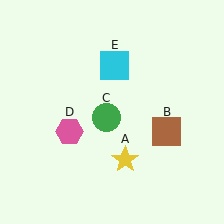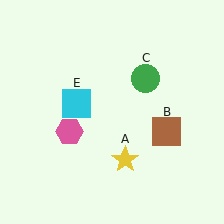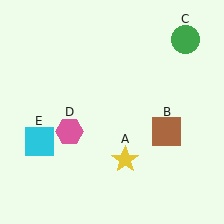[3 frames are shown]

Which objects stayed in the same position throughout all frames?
Yellow star (object A) and brown square (object B) and pink hexagon (object D) remained stationary.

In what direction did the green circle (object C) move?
The green circle (object C) moved up and to the right.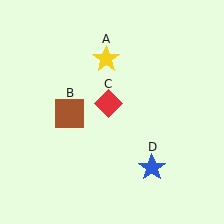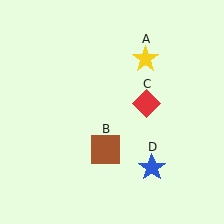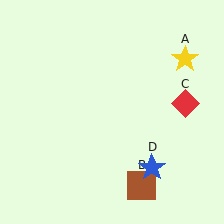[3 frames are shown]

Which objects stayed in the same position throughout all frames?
Blue star (object D) remained stationary.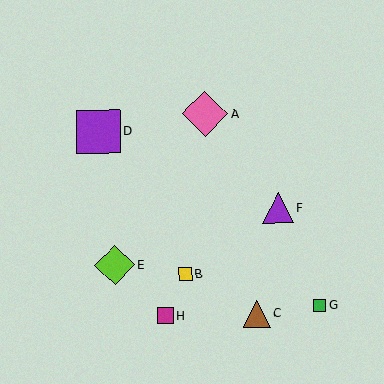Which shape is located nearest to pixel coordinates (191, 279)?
The yellow square (labeled B) at (185, 274) is nearest to that location.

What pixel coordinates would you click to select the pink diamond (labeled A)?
Click at (205, 114) to select the pink diamond A.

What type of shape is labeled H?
Shape H is a magenta square.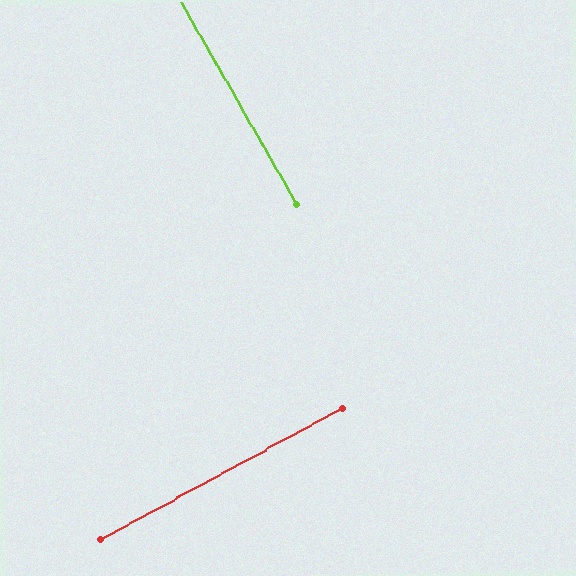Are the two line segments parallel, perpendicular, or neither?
Perpendicular — they meet at approximately 89°.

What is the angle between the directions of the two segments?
Approximately 89 degrees.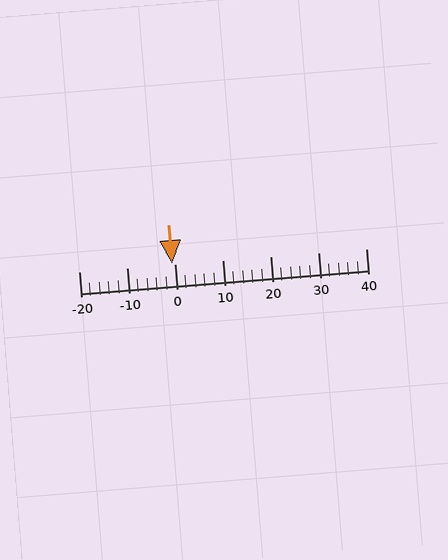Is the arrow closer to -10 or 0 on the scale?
The arrow is closer to 0.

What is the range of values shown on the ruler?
The ruler shows values from -20 to 40.